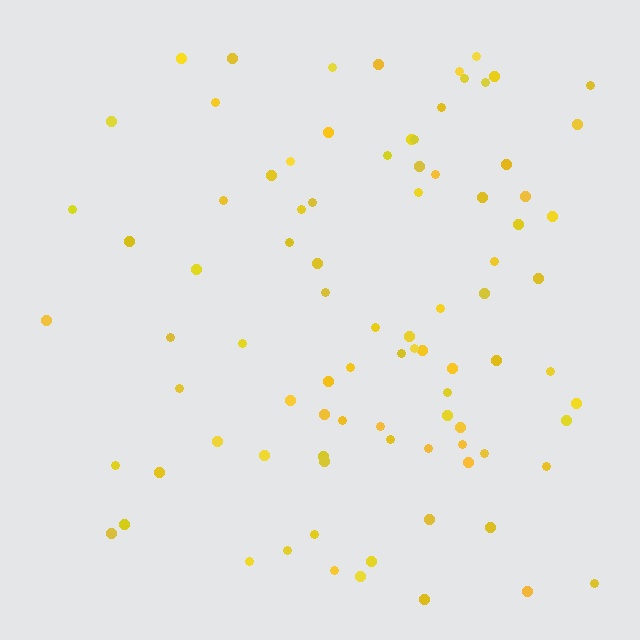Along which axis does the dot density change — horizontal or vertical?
Horizontal.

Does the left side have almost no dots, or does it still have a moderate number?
Still a moderate number, just noticeably fewer than the right.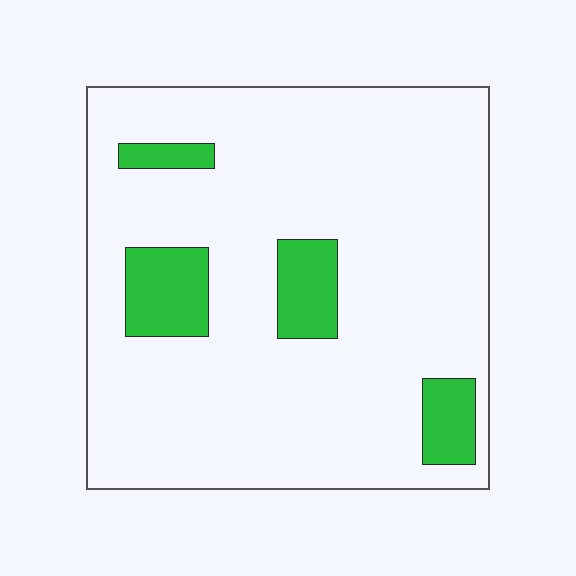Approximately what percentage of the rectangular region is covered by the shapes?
Approximately 15%.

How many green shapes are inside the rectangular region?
4.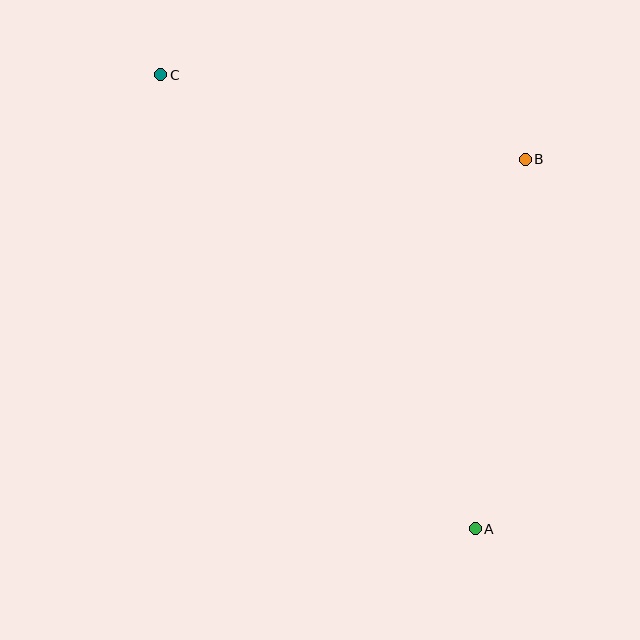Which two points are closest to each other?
Points A and B are closest to each other.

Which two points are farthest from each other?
Points A and C are farthest from each other.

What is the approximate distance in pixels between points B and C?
The distance between B and C is approximately 374 pixels.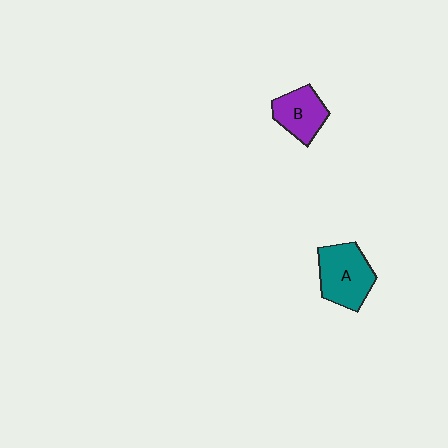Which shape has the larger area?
Shape A (teal).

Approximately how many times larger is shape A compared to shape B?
Approximately 1.4 times.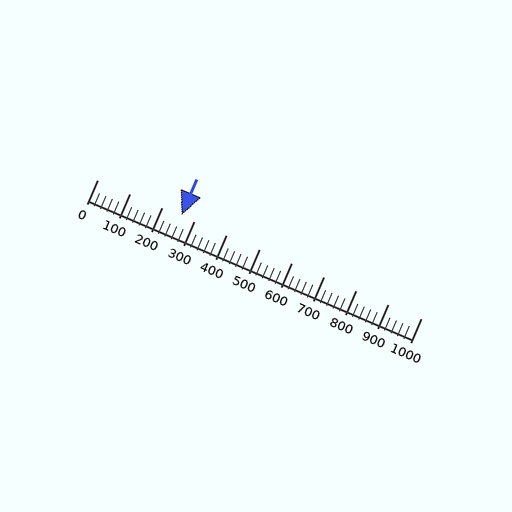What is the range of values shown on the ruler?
The ruler shows values from 0 to 1000.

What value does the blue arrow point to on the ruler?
The blue arrow points to approximately 260.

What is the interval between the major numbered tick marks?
The major tick marks are spaced 100 units apart.